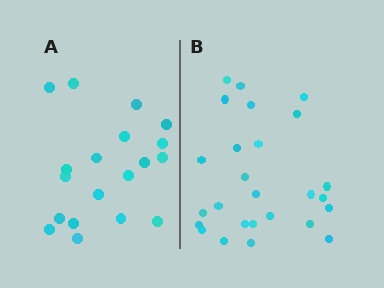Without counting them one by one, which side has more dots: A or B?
Region B (the right region) has more dots.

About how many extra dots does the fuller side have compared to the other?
Region B has roughly 8 or so more dots than region A.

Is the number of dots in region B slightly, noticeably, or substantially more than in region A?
Region B has noticeably more, but not dramatically so. The ratio is roughly 1.4 to 1.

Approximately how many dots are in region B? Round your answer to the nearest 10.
About 30 dots. (The exact count is 26, which rounds to 30.)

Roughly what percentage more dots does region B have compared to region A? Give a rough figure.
About 35% more.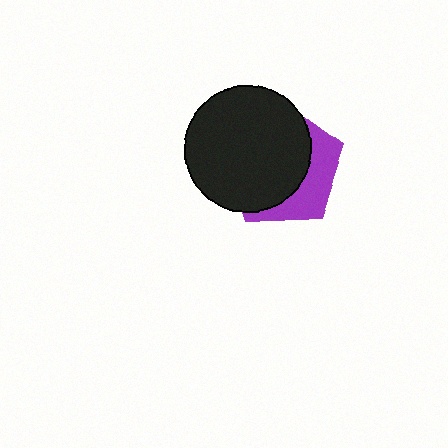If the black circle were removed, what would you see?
You would see the complete purple pentagon.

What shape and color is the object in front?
The object in front is a black circle.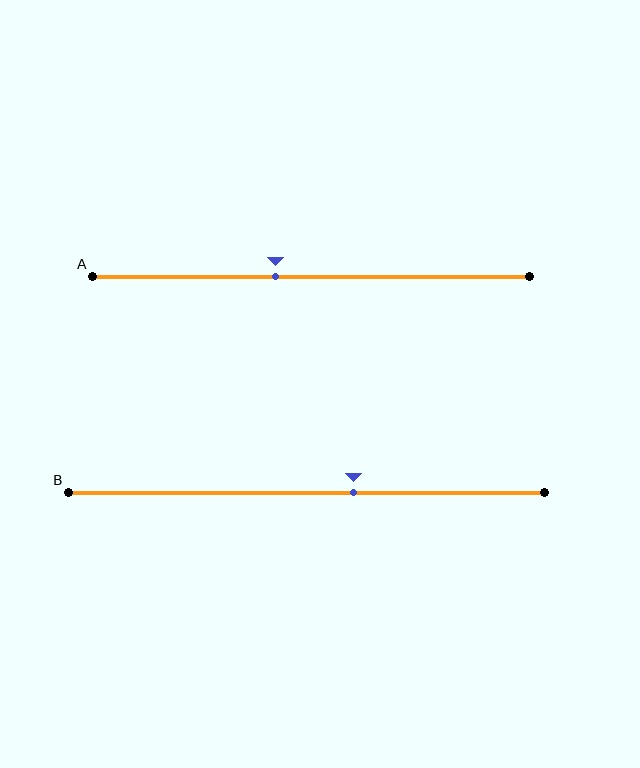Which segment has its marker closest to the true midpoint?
Segment A has its marker closest to the true midpoint.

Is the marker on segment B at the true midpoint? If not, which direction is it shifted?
No, the marker on segment B is shifted to the right by about 10% of the segment length.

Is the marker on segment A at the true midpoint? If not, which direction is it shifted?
No, the marker on segment A is shifted to the left by about 8% of the segment length.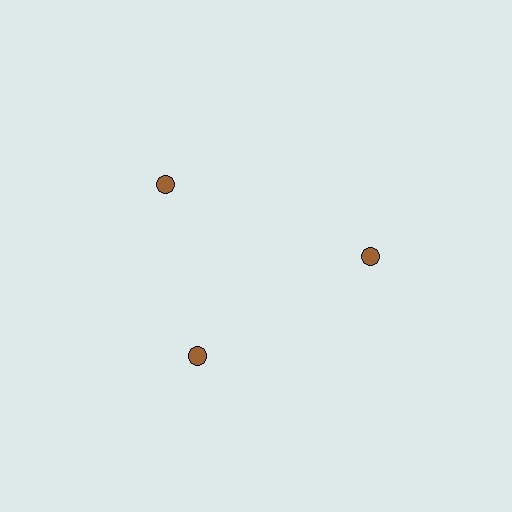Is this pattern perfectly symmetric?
No. The 3 brown circles are arranged in a ring, but one element near the 11 o'clock position is rotated out of alignment along the ring, breaking the 3-fold rotational symmetry.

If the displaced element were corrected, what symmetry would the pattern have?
It would have 3-fold rotational symmetry — the pattern would map onto itself every 120 degrees.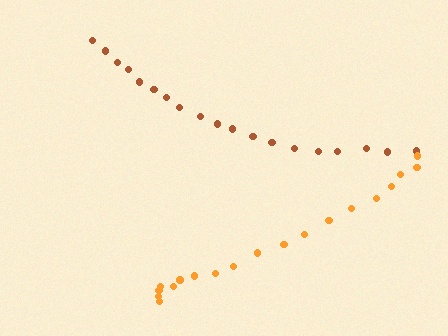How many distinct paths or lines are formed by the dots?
There are 2 distinct paths.